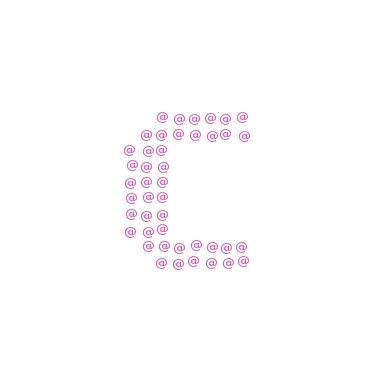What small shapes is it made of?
It is made of small at signs.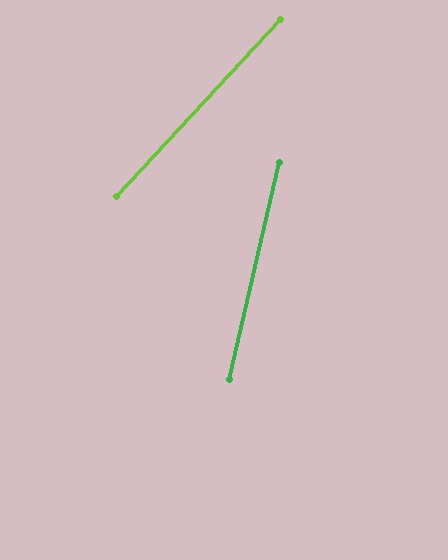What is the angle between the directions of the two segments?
Approximately 30 degrees.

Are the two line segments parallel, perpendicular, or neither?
Neither parallel nor perpendicular — they differ by about 30°.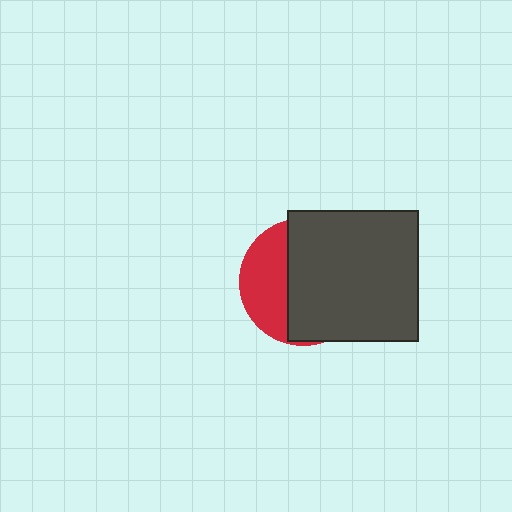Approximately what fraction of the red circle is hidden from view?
Roughly 65% of the red circle is hidden behind the dark gray square.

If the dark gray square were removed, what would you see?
You would see the complete red circle.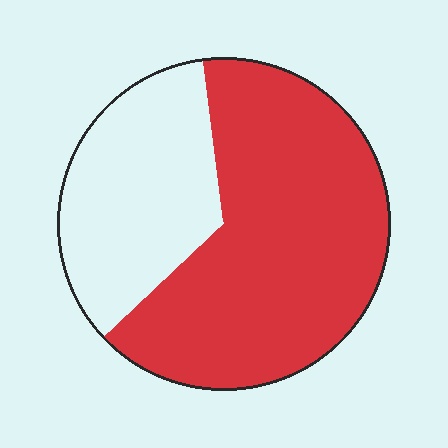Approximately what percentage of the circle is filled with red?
Approximately 65%.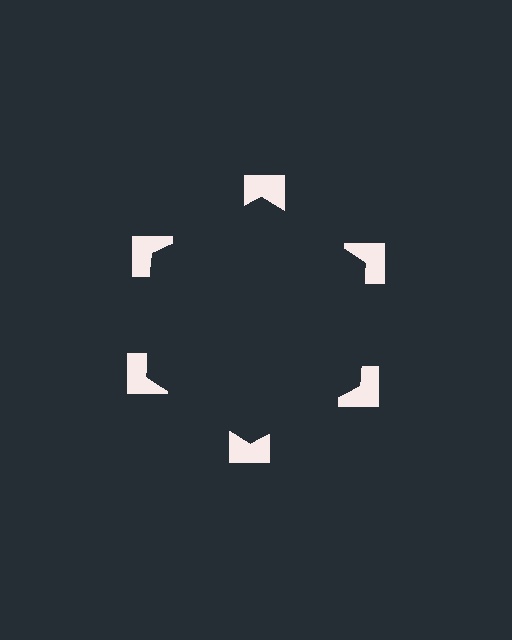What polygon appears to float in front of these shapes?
An illusory hexagon — its edges are inferred from the aligned wedge cuts in the notched squares, not physically drawn.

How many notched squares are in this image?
There are 6 — one at each vertex of the illusory hexagon.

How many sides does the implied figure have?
6 sides.